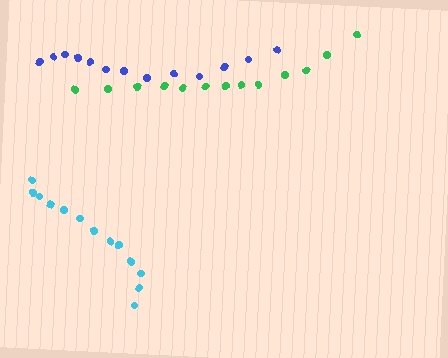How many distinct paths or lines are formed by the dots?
There are 3 distinct paths.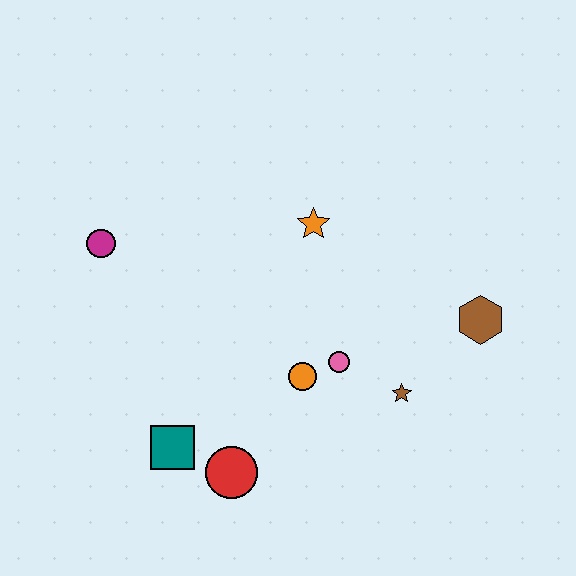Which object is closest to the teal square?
The red circle is closest to the teal square.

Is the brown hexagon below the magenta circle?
Yes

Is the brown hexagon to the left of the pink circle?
No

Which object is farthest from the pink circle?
The magenta circle is farthest from the pink circle.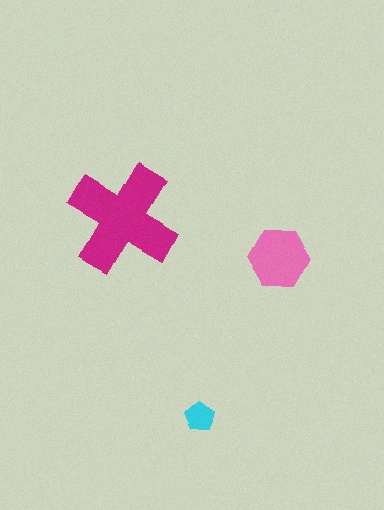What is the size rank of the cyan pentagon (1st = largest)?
3rd.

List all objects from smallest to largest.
The cyan pentagon, the pink hexagon, the magenta cross.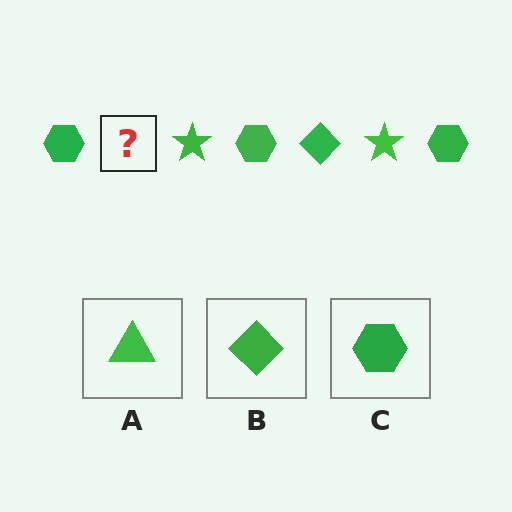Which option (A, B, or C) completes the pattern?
B.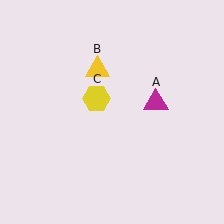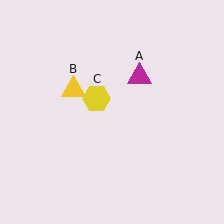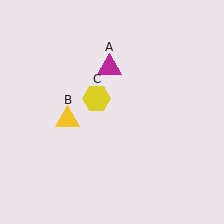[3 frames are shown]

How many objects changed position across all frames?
2 objects changed position: magenta triangle (object A), yellow triangle (object B).